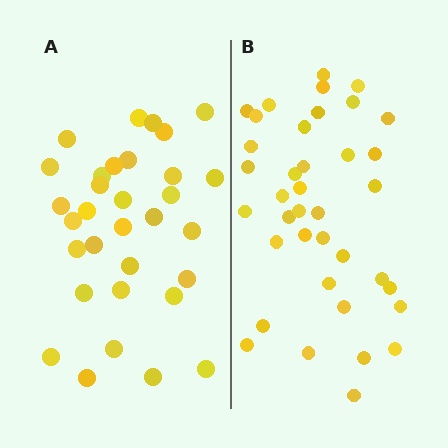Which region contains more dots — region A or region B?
Region B (the right region) has more dots.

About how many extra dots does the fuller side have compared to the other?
Region B has about 6 more dots than region A.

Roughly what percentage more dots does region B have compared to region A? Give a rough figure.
About 20% more.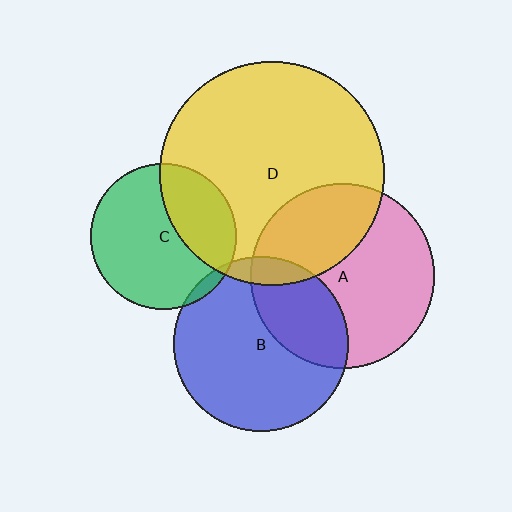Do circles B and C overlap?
Yes.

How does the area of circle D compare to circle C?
Approximately 2.4 times.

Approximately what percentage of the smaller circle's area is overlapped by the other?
Approximately 5%.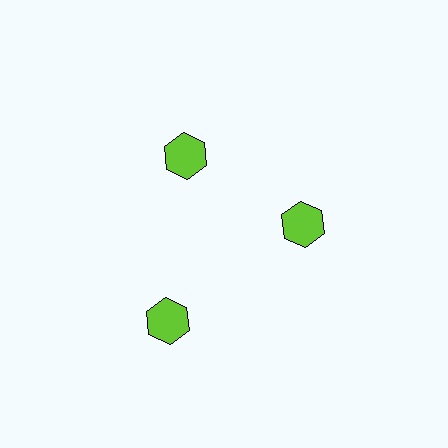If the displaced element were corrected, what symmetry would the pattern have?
It would have 3-fold rotational symmetry — the pattern would map onto itself every 120 degrees.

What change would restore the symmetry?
The symmetry would be restored by moving it inward, back onto the ring so that all 3 hexagons sit at equal angles and equal distance from the center.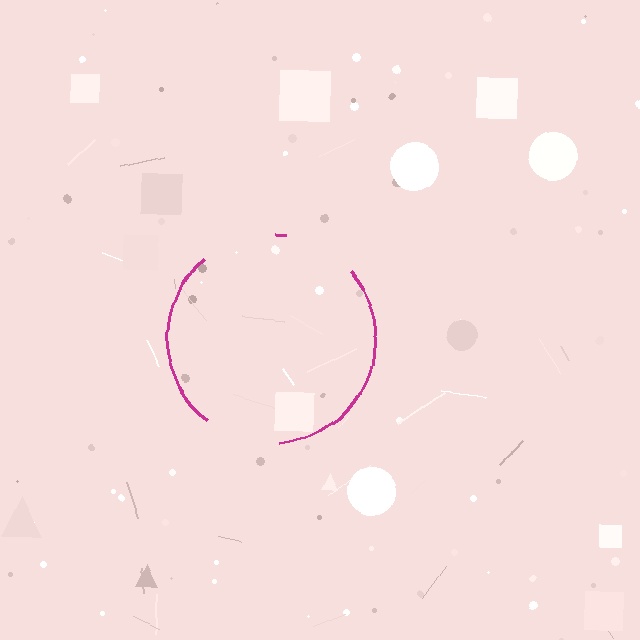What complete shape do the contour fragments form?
The contour fragments form a circle.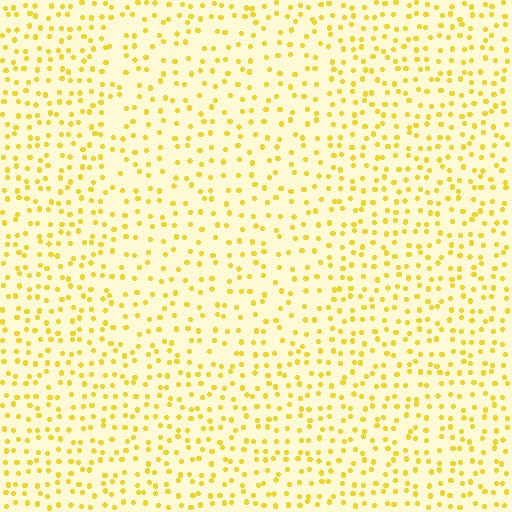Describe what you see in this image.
The image contains small yellow elements arranged at two different densities. A rectangle-shaped region is visible where the elements are less densely packed than the surrounding area.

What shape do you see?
I see a rectangle.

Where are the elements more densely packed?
The elements are more densely packed outside the rectangle boundary.